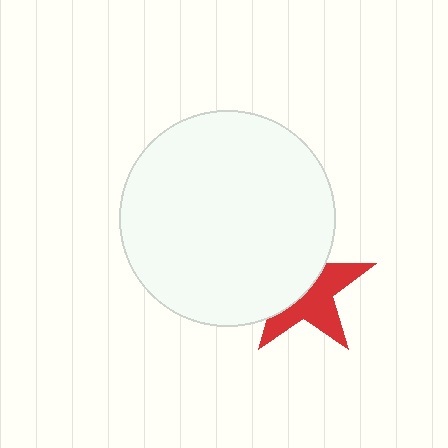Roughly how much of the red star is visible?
About half of it is visible (roughly 50%).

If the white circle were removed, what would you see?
You would see the complete red star.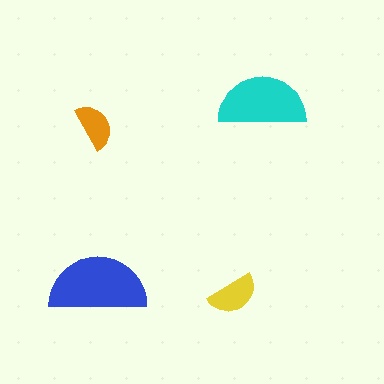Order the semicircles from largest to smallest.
the blue one, the cyan one, the yellow one, the orange one.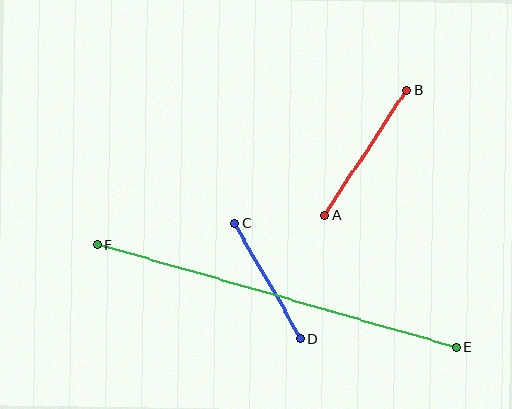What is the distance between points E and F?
The distance is approximately 373 pixels.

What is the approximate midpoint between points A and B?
The midpoint is at approximately (366, 153) pixels.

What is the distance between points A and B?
The distance is approximately 149 pixels.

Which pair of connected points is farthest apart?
Points E and F are farthest apart.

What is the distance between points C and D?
The distance is approximately 133 pixels.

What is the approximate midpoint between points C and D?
The midpoint is at approximately (267, 281) pixels.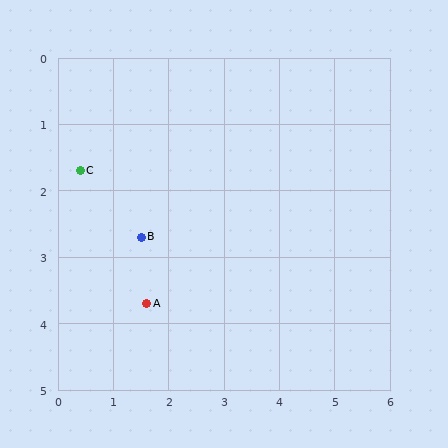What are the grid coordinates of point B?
Point B is at approximately (1.5, 2.7).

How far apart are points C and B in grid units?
Points C and B are about 1.5 grid units apart.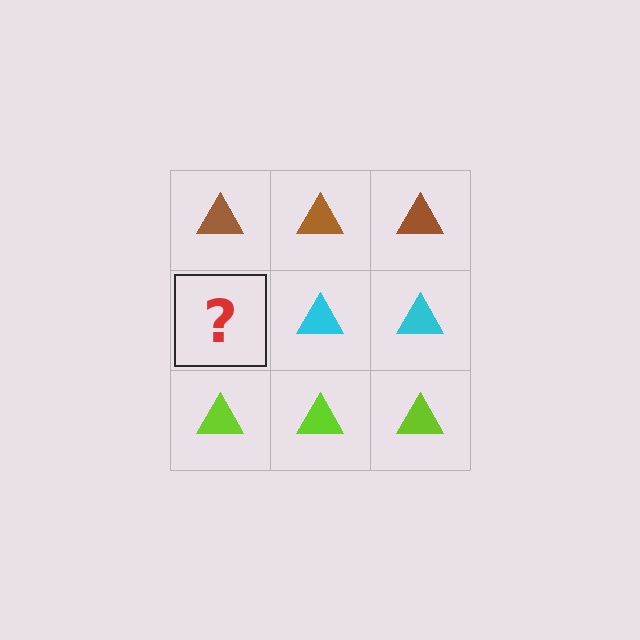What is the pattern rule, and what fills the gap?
The rule is that each row has a consistent color. The gap should be filled with a cyan triangle.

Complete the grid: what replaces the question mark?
The question mark should be replaced with a cyan triangle.